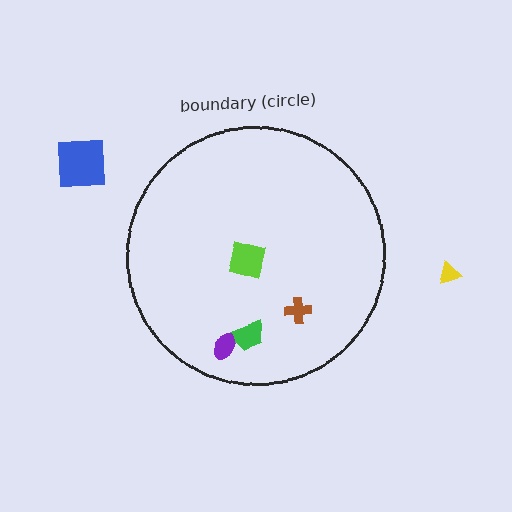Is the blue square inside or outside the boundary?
Outside.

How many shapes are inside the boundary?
4 inside, 2 outside.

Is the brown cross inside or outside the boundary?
Inside.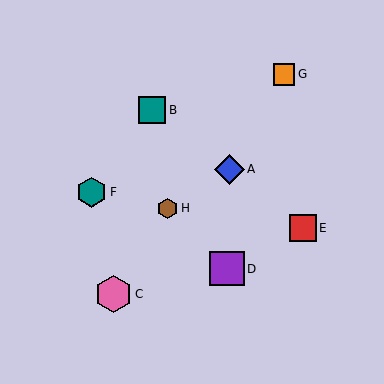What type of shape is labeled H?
Shape H is a brown hexagon.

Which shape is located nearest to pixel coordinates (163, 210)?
The brown hexagon (labeled H) at (168, 208) is nearest to that location.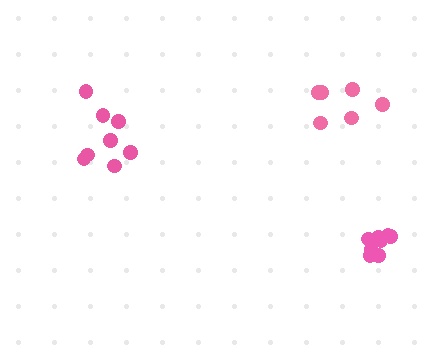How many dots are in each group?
Group 1: 6 dots, Group 2: 8 dots, Group 3: 8 dots (22 total).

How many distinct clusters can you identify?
There are 3 distinct clusters.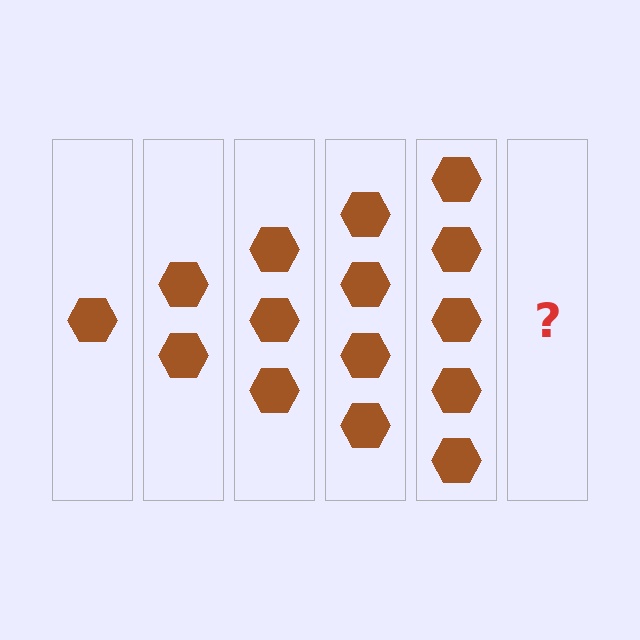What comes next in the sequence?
The next element should be 6 hexagons.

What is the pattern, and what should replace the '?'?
The pattern is that each step adds one more hexagon. The '?' should be 6 hexagons.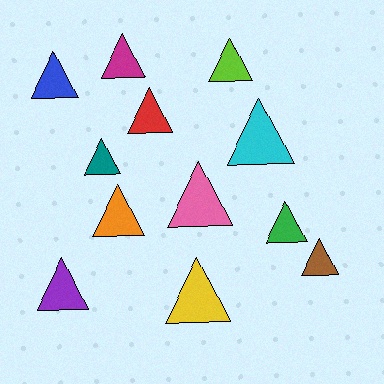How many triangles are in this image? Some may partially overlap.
There are 12 triangles.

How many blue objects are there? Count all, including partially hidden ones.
There is 1 blue object.